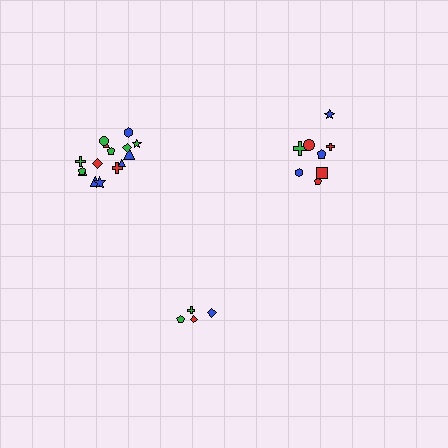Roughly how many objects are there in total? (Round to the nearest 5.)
Roughly 25 objects in total.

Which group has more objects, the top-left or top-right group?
The top-left group.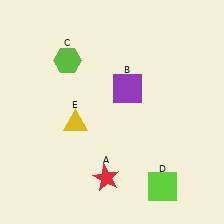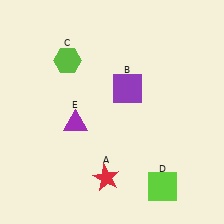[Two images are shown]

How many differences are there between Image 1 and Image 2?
There is 1 difference between the two images.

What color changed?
The triangle (E) changed from yellow in Image 1 to purple in Image 2.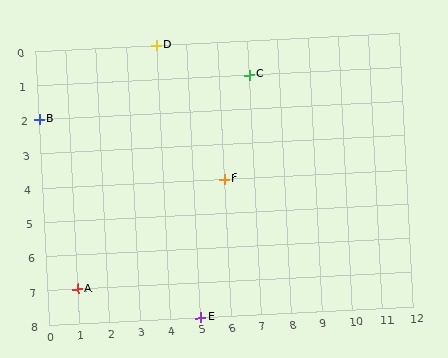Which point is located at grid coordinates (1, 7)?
Point A is at (1, 7).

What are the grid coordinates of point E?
Point E is at grid coordinates (5, 8).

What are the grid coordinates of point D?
Point D is at grid coordinates (4, 0).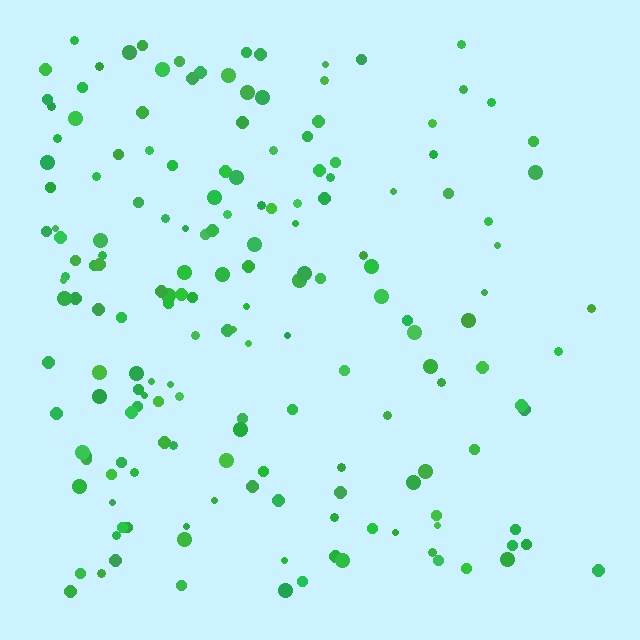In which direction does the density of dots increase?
From right to left, with the left side densest.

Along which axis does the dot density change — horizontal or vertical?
Horizontal.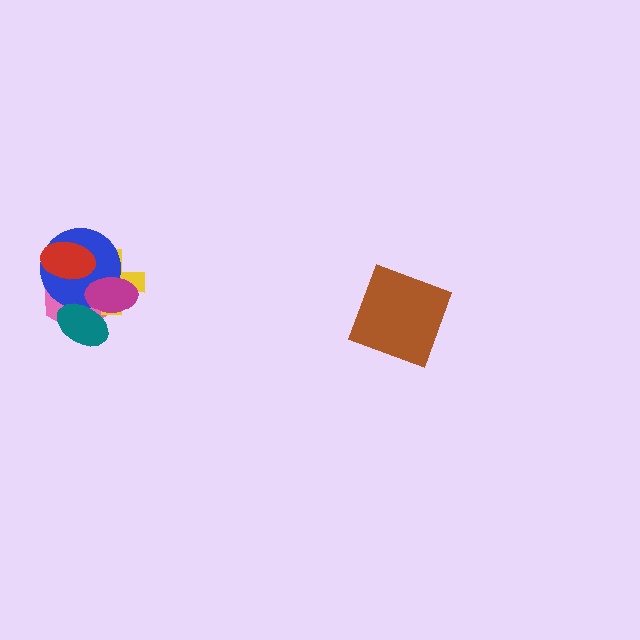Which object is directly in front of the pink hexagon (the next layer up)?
The yellow cross is directly in front of the pink hexagon.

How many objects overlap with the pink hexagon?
5 objects overlap with the pink hexagon.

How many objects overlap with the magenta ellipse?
4 objects overlap with the magenta ellipse.